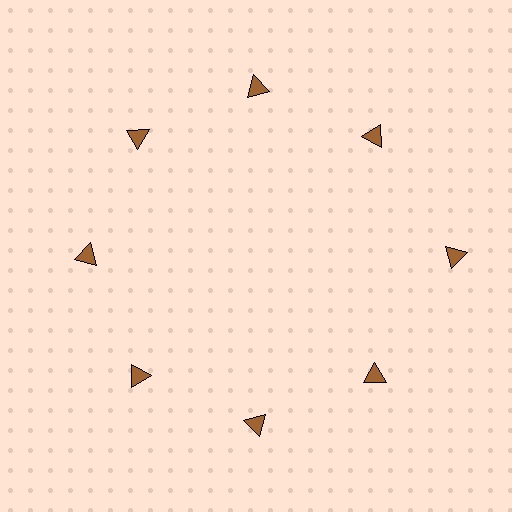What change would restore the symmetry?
The symmetry would be restored by moving it inward, back onto the ring so that all 8 triangles sit at equal angles and equal distance from the center.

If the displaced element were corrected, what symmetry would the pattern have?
It would have 8-fold rotational symmetry — the pattern would map onto itself every 45 degrees.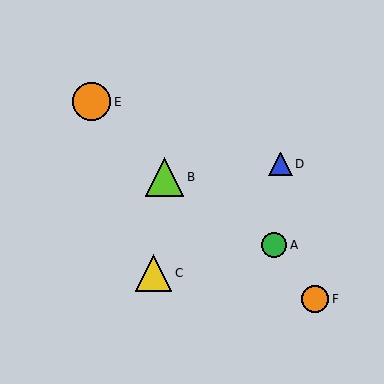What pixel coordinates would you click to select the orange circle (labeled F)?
Click at (315, 299) to select the orange circle F.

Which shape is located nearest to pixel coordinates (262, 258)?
The green circle (labeled A) at (274, 245) is nearest to that location.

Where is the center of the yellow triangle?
The center of the yellow triangle is at (154, 273).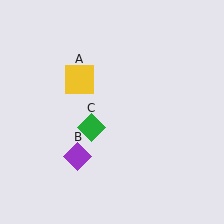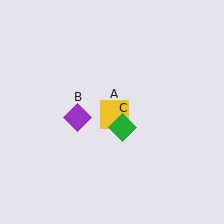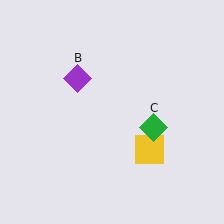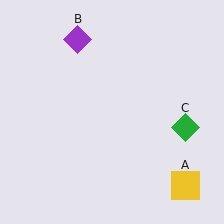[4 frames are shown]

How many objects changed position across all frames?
3 objects changed position: yellow square (object A), purple diamond (object B), green diamond (object C).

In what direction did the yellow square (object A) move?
The yellow square (object A) moved down and to the right.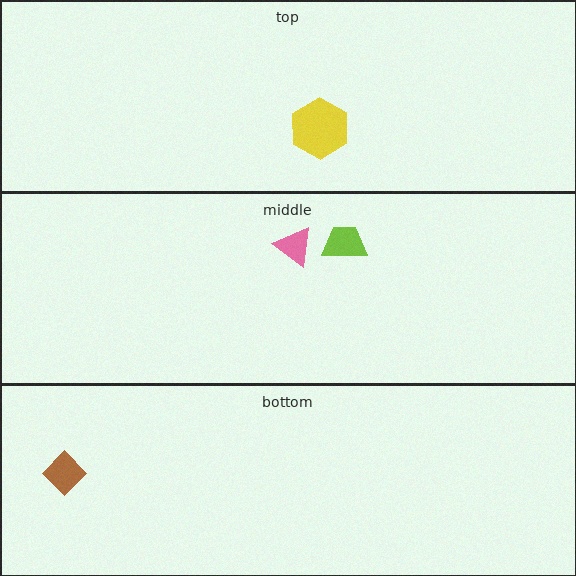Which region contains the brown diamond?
The bottom region.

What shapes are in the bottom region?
The brown diamond.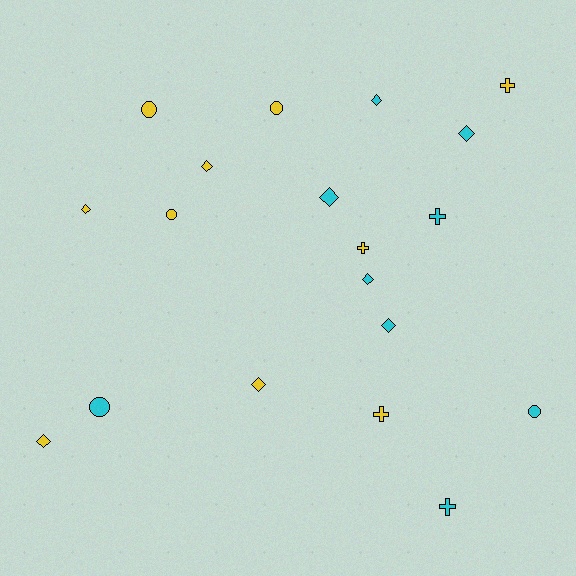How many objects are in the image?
There are 19 objects.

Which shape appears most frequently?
Diamond, with 9 objects.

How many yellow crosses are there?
There are 3 yellow crosses.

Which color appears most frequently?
Yellow, with 10 objects.